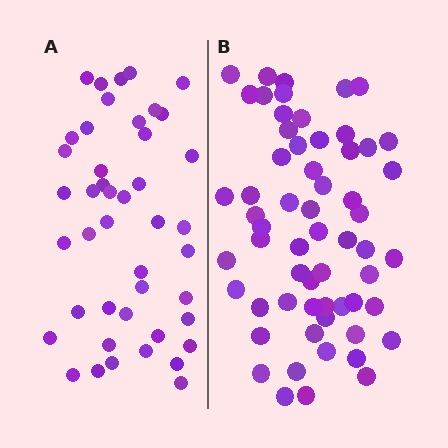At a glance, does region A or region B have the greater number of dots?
Region B (the right region) has more dots.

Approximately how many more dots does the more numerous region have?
Region B has approximately 15 more dots than region A.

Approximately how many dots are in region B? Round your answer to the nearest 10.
About 60 dots.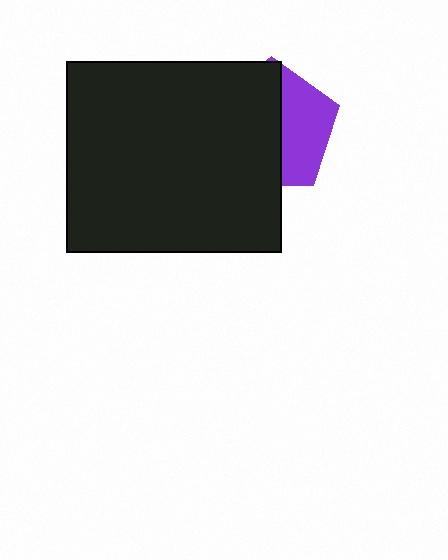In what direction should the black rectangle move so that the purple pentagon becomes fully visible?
The black rectangle should move left. That is the shortest direction to clear the overlap and leave the purple pentagon fully visible.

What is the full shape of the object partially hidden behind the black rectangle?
The partially hidden object is a purple pentagon.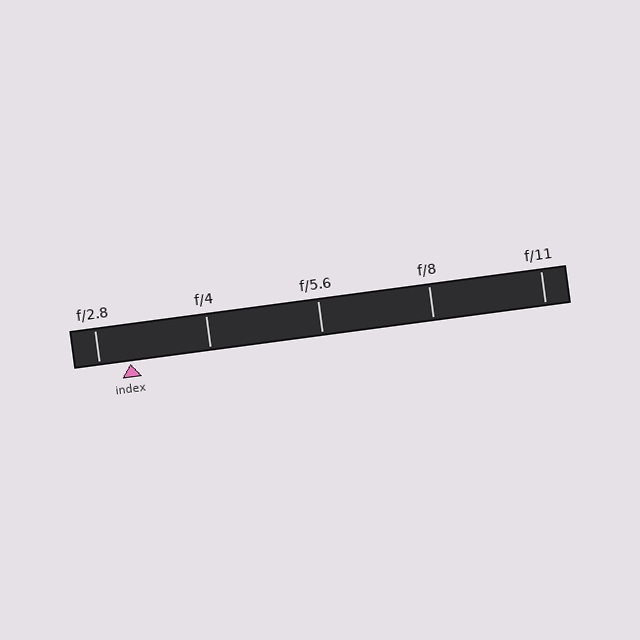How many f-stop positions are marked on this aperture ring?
There are 5 f-stop positions marked.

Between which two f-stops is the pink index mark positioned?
The index mark is between f/2.8 and f/4.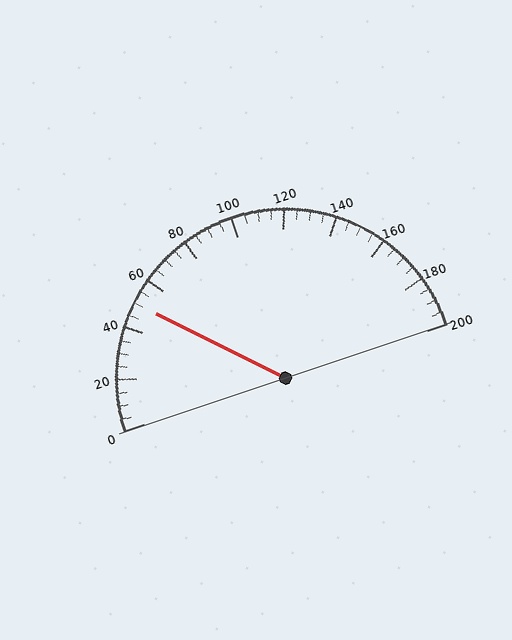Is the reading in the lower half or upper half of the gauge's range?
The reading is in the lower half of the range (0 to 200).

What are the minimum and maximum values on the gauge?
The gauge ranges from 0 to 200.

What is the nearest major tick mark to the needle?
The nearest major tick mark is 40.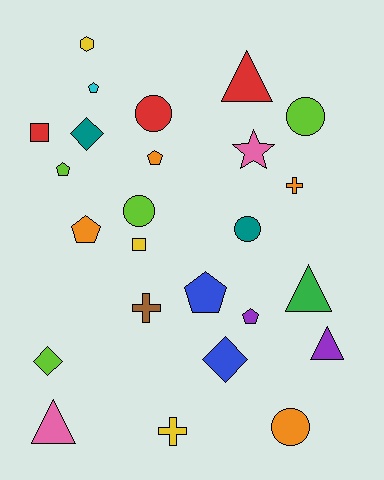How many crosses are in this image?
There are 3 crosses.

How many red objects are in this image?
There are 3 red objects.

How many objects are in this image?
There are 25 objects.